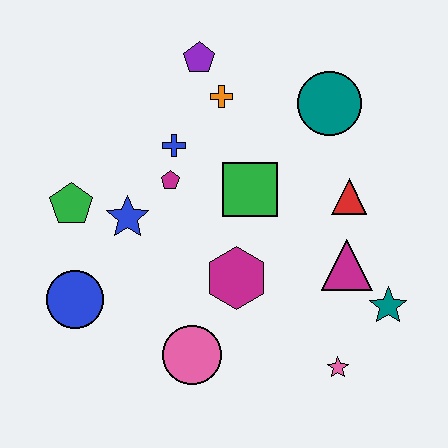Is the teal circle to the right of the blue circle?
Yes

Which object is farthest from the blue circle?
The teal circle is farthest from the blue circle.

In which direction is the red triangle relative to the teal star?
The red triangle is above the teal star.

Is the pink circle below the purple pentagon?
Yes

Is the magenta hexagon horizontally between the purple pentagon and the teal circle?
Yes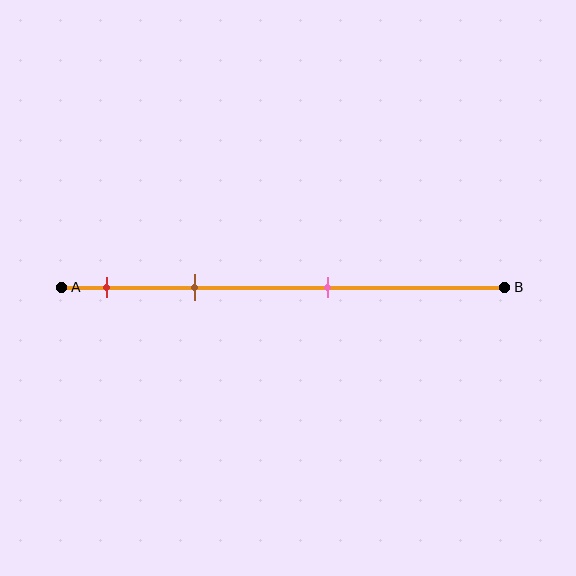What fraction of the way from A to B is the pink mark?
The pink mark is approximately 60% (0.6) of the way from A to B.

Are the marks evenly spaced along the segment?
No, the marks are not evenly spaced.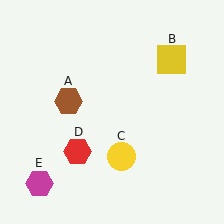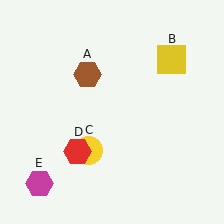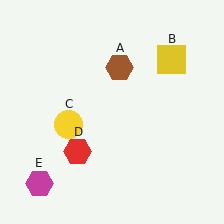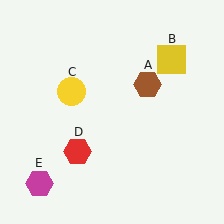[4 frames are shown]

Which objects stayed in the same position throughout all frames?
Yellow square (object B) and red hexagon (object D) and magenta hexagon (object E) remained stationary.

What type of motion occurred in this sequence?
The brown hexagon (object A), yellow circle (object C) rotated clockwise around the center of the scene.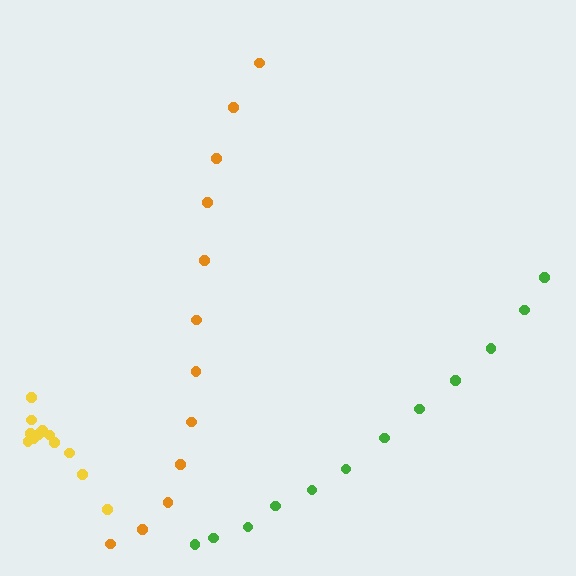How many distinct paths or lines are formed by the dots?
There are 3 distinct paths.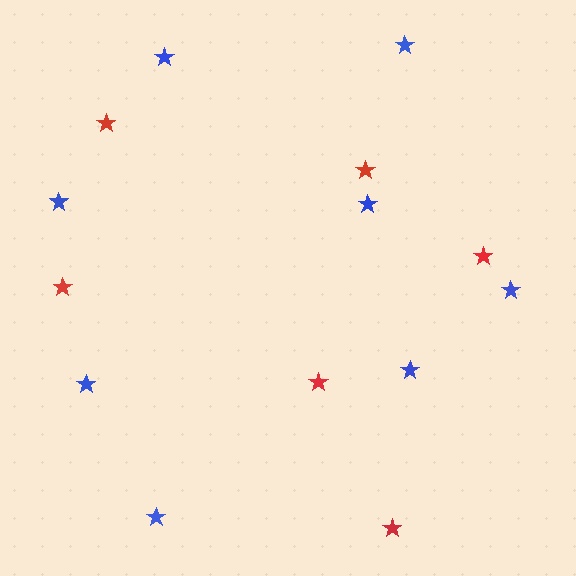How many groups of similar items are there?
There are 2 groups: one group of red stars (6) and one group of blue stars (8).